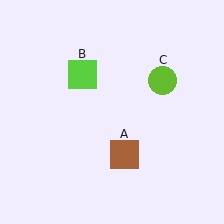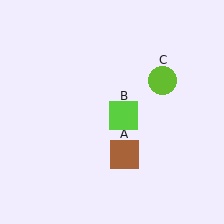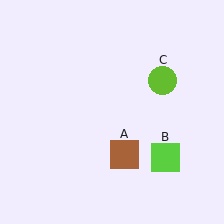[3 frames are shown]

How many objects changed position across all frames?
1 object changed position: lime square (object B).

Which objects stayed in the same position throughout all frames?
Brown square (object A) and lime circle (object C) remained stationary.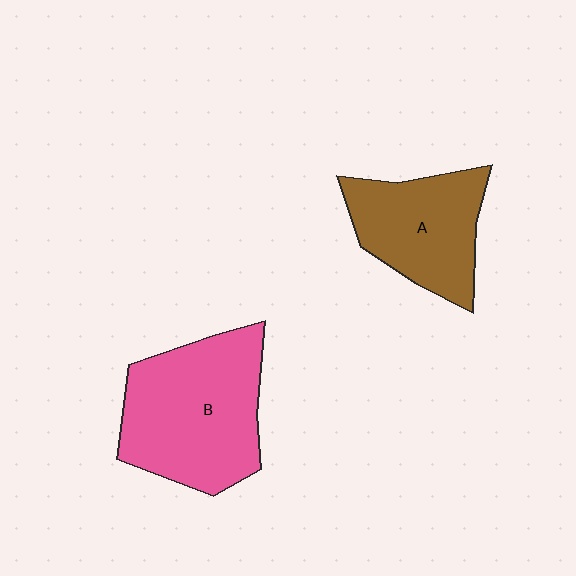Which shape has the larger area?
Shape B (pink).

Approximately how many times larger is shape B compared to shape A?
Approximately 1.4 times.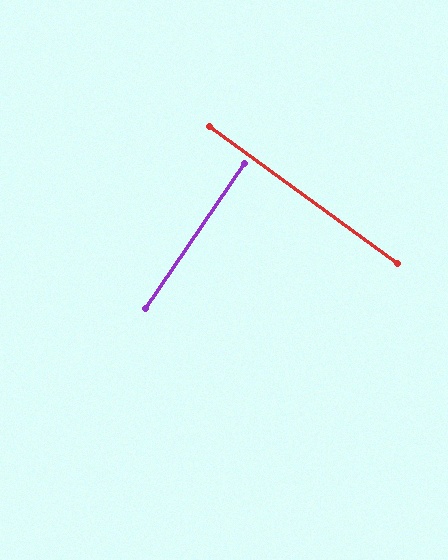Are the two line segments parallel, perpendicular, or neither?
Perpendicular — they meet at approximately 88°.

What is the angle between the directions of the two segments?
Approximately 88 degrees.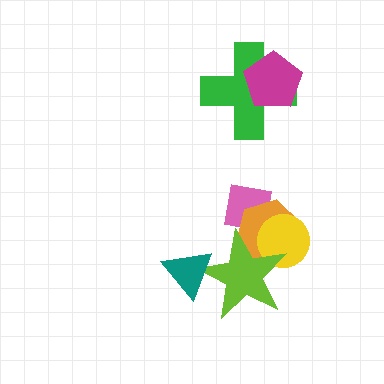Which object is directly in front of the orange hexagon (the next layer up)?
The yellow circle is directly in front of the orange hexagon.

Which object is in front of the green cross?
The magenta pentagon is in front of the green cross.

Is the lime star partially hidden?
Yes, it is partially covered by another shape.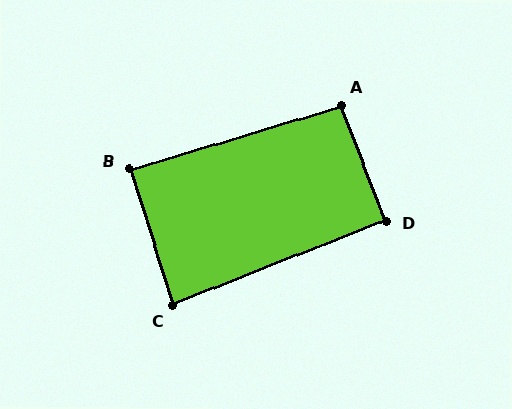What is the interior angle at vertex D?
Approximately 90 degrees (approximately right).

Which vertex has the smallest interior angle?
C, at approximately 86 degrees.